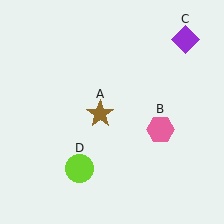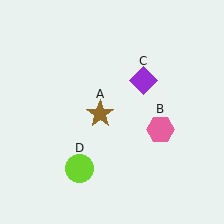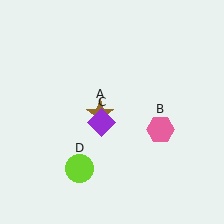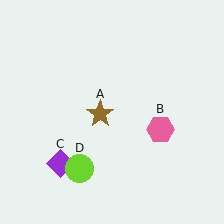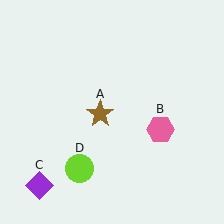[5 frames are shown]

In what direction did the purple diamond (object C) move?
The purple diamond (object C) moved down and to the left.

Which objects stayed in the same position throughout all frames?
Brown star (object A) and pink hexagon (object B) and lime circle (object D) remained stationary.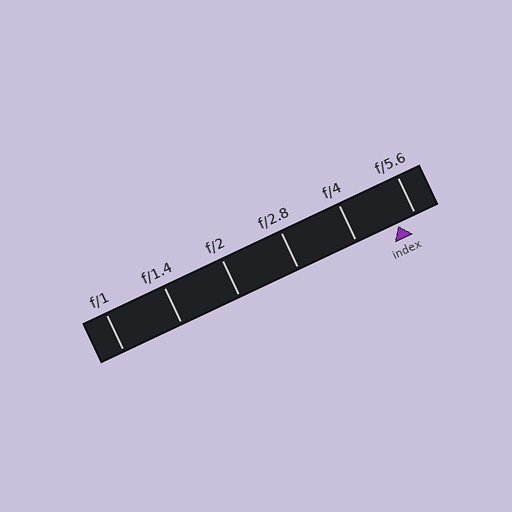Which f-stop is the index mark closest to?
The index mark is closest to f/5.6.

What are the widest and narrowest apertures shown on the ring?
The widest aperture shown is f/1 and the narrowest is f/5.6.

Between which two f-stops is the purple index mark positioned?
The index mark is between f/4 and f/5.6.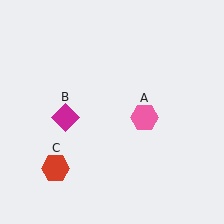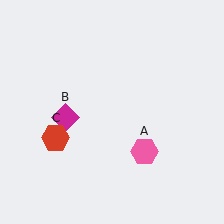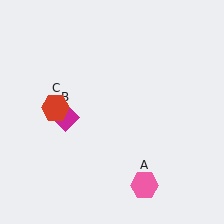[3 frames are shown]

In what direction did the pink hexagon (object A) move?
The pink hexagon (object A) moved down.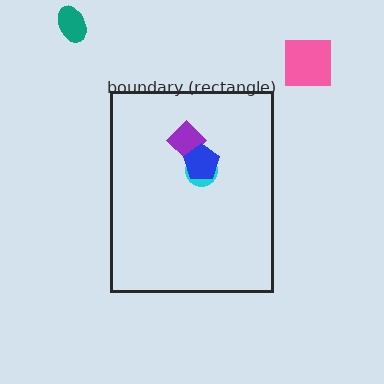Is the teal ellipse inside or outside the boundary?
Outside.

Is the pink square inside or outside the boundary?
Outside.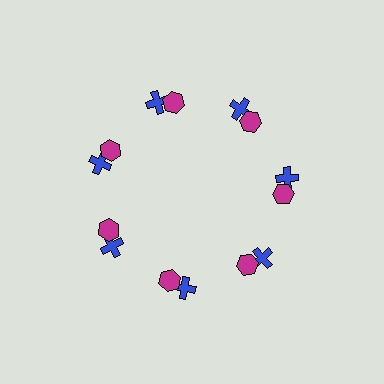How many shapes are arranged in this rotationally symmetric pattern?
There are 14 shapes, arranged in 7 groups of 2.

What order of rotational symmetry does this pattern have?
This pattern has 7-fold rotational symmetry.